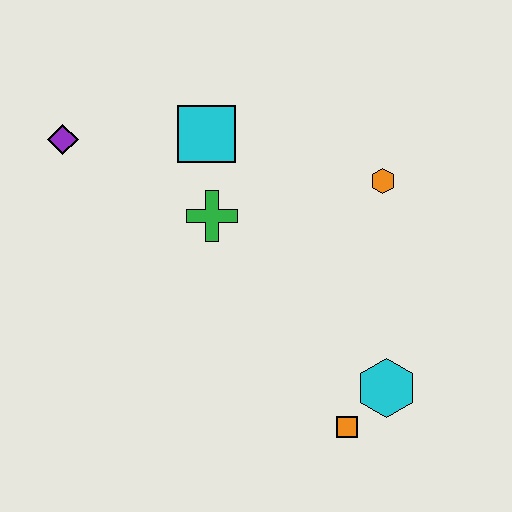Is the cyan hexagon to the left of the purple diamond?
No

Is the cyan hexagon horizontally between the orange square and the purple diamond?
No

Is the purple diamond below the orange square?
No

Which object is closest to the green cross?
The cyan square is closest to the green cross.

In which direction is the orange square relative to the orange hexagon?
The orange square is below the orange hexagon.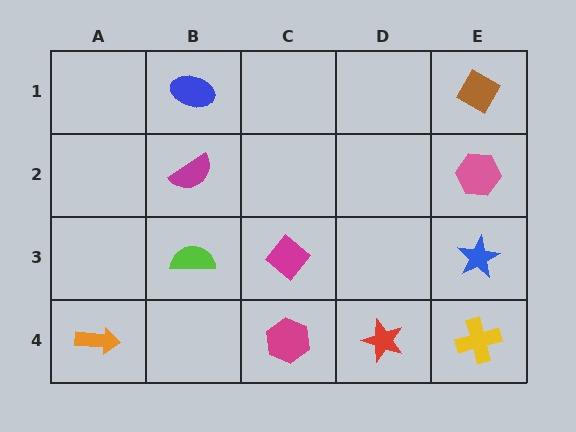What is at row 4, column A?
An orange arrow.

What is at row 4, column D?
A red star.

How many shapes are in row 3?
3 shapes.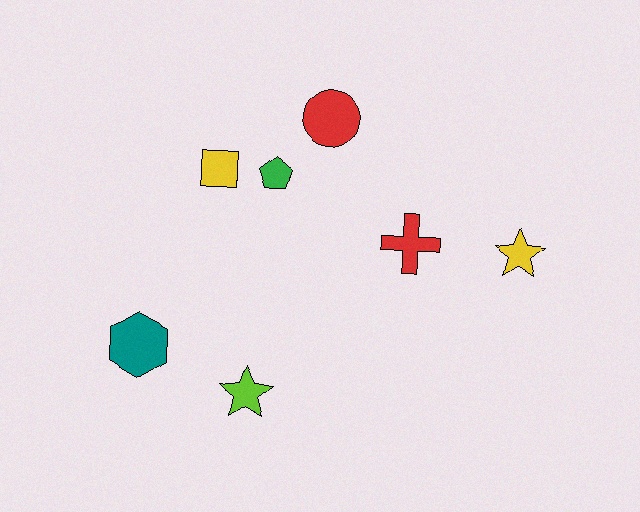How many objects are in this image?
There are 7 objects.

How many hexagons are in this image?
There is 1 hexagon.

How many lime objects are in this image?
There is 1 lime object.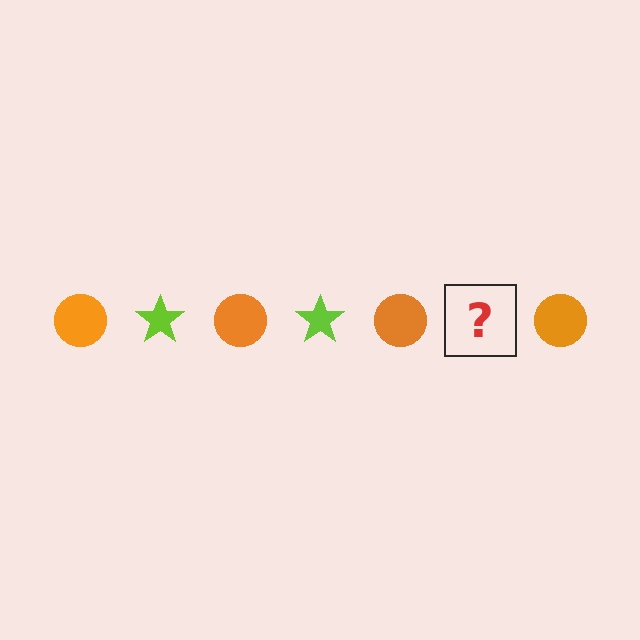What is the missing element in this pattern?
The missing element is a lime star.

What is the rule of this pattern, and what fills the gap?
The rule is that the pattern alternates between orange circle and lime star. The gap should be filled with a lime star.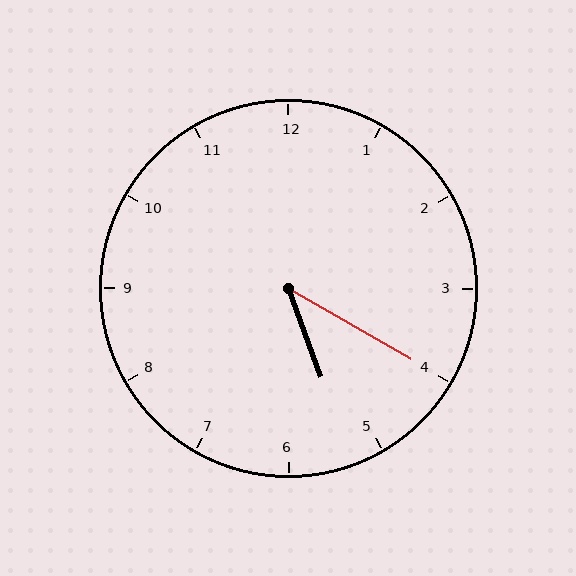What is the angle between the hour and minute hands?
Approximately 40 degrees.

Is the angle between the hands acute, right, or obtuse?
It is acute.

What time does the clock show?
5:20.